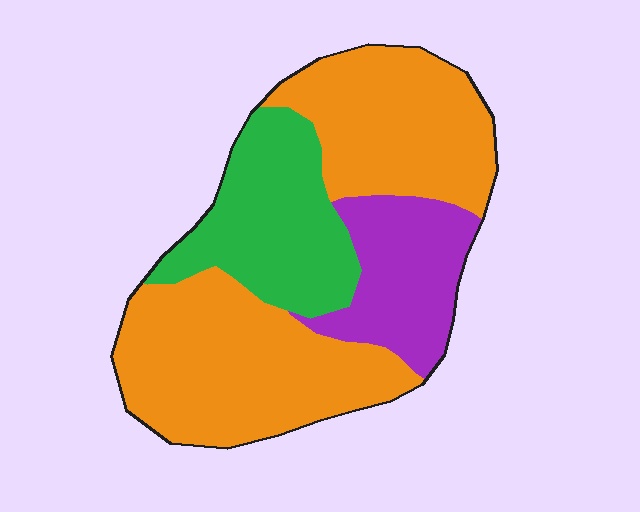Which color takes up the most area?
Orange, at roughly 60%.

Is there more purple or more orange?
Orange.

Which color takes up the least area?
Purple, at roughly 20%.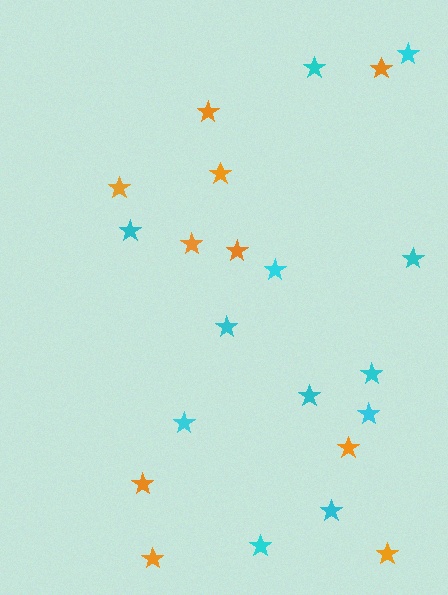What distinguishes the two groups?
There are 2 groups: one group of cyan stars (12) and one group of orange stars (10).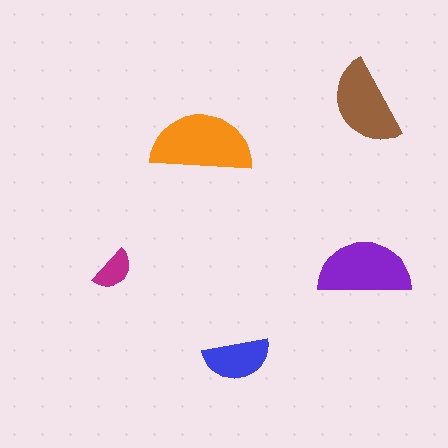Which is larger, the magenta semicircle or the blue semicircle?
The blue one.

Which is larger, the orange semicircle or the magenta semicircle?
The orange one.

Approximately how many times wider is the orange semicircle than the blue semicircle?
About 1.5 times wider.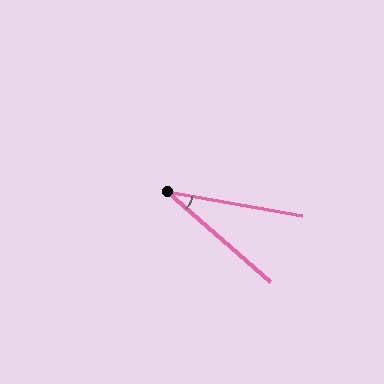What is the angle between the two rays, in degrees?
Approximately 31 degrees.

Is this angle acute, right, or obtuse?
It is acute.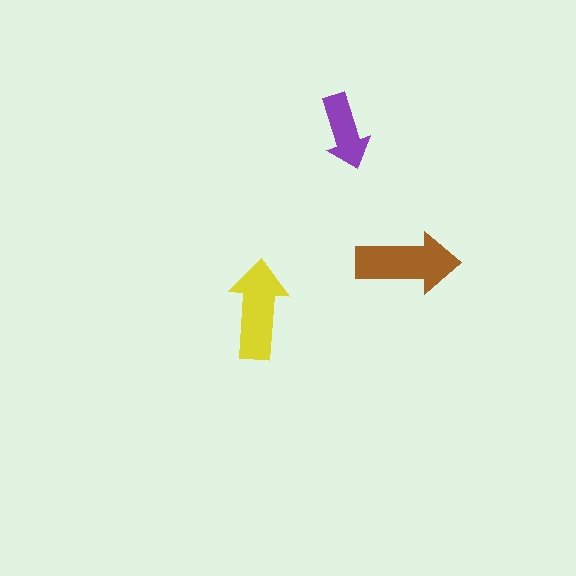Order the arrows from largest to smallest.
the brown one, the yellow one, the purple one.